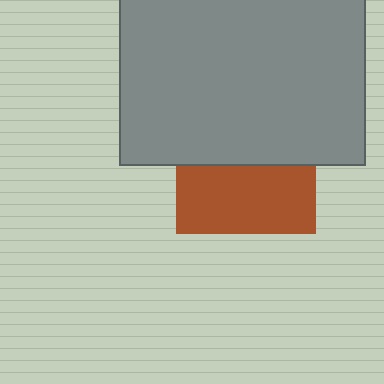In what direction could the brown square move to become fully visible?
The brown square could move down. That would shift it out from behind the gray rectangle entirely.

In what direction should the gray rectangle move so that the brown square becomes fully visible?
The gray rectangle should move up. That is the shortest direction to clear the overlap and leave the brown square fully visible.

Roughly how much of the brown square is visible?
About half of it is visible (roughly 49%).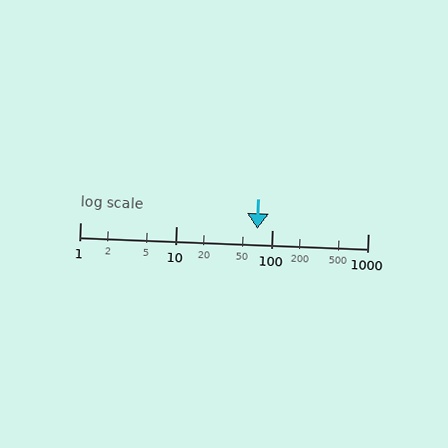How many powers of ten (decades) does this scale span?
The scale spans 3 decades, from 1 to 1000.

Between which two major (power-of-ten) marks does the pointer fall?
The pointer is between 10 and 100.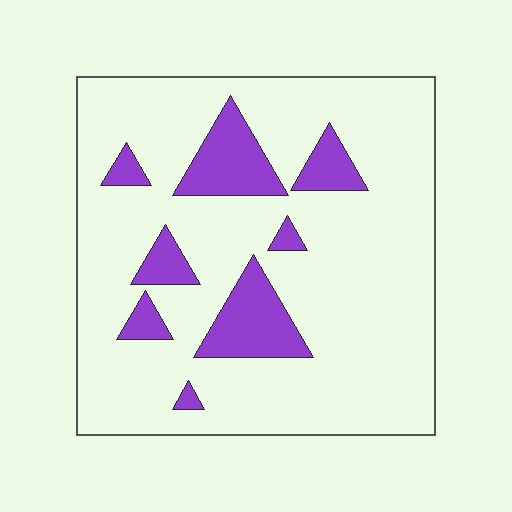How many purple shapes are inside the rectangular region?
8.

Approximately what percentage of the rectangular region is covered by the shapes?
Approximately 15%.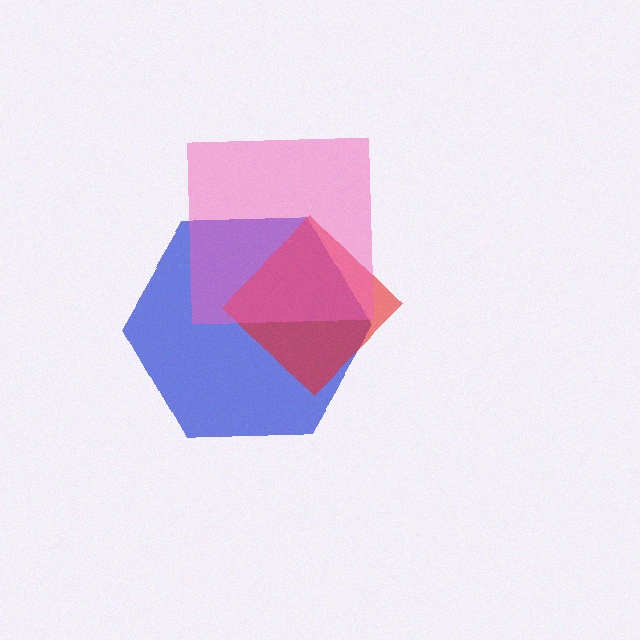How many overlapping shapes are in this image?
There are 3 overlapping shapes in the image.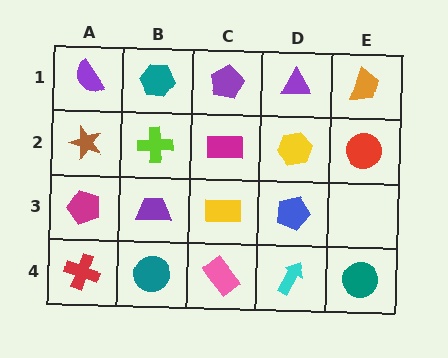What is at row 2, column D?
A yellow hexagon.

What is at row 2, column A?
A brown star.